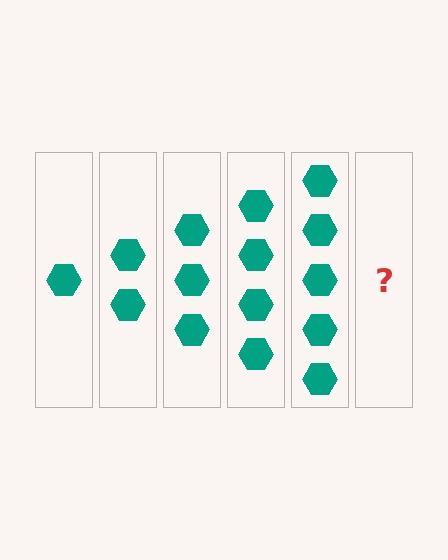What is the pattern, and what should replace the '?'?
The pattern is that each step adds one more hexagon. The '?' should be 6 hexagons.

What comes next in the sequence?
The next element should be 6 hexagons.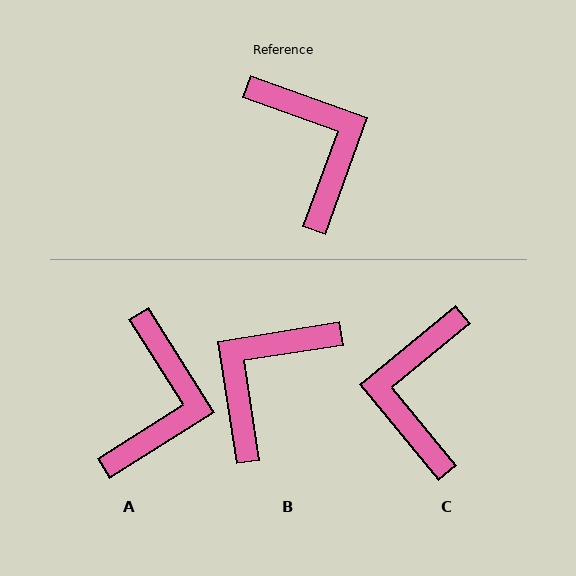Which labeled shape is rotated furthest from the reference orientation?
C, about 149 degrees away.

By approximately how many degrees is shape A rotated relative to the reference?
Approximately 38 degrees clockwise.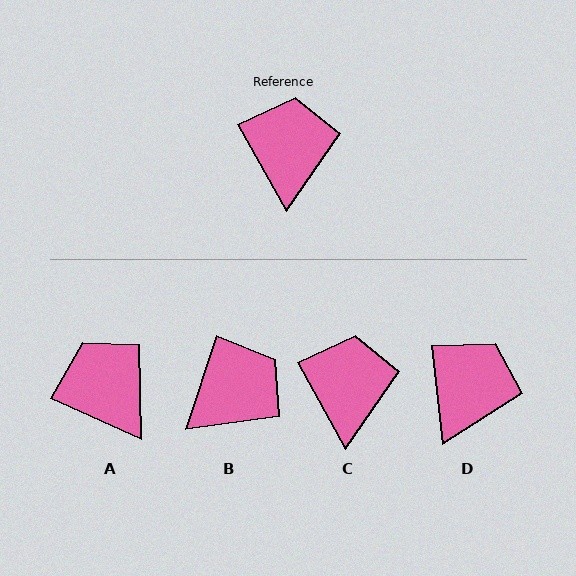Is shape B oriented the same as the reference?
No, it is off by about 47 degrees.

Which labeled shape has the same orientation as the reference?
C.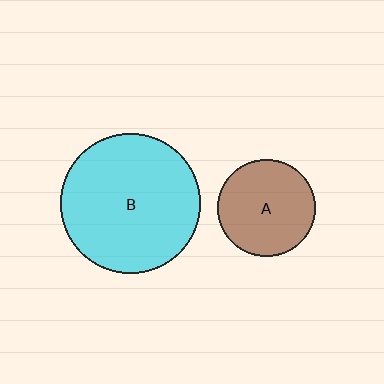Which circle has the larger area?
Circle B (cyan).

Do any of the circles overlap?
No, none of the circles overlap.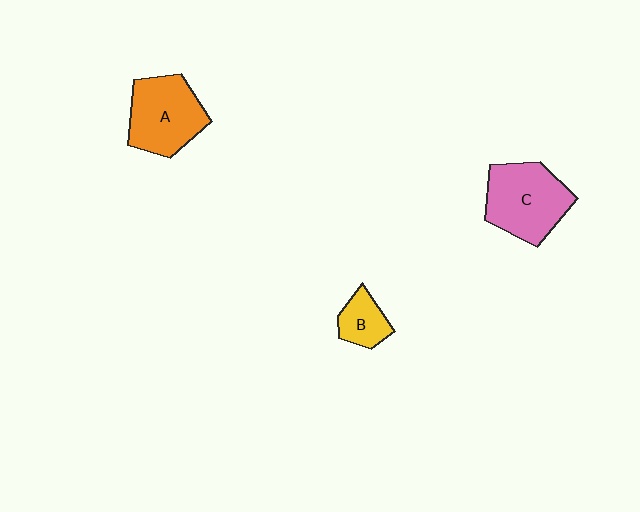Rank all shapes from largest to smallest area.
From largest to smallest: C (pink), A (orange), B (yellow).